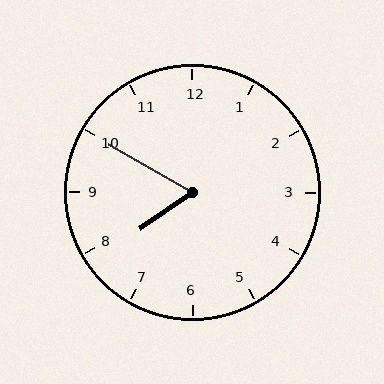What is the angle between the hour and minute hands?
Approximately 65 degrees.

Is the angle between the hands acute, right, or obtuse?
It is acute.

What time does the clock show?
7:50.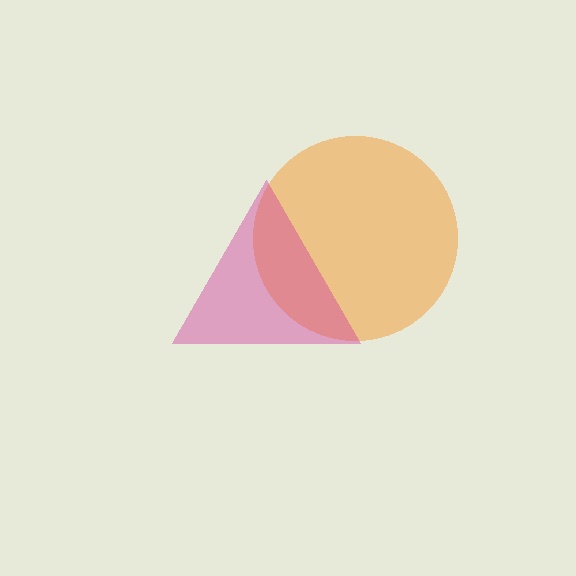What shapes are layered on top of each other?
The layered shapes are: an orange circle, a magenta triangle.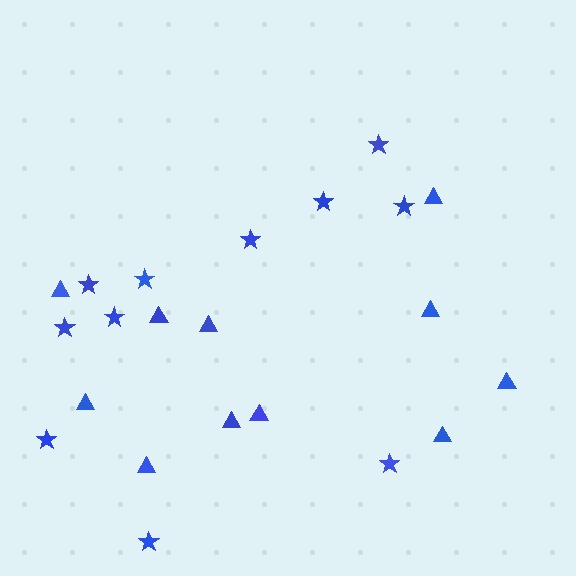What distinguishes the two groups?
There are 2 groups: one group of triangles (11) and one group of stars (11).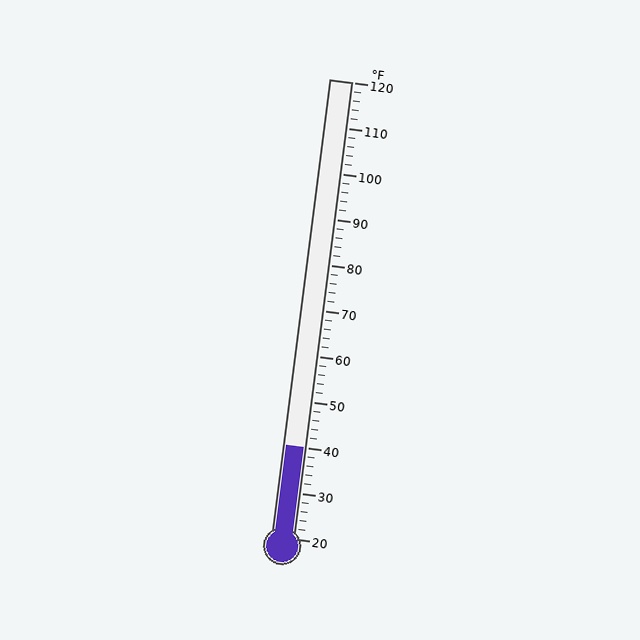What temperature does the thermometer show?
The thermometer shows approximately 40°F.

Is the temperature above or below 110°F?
The temperature is below 110°F.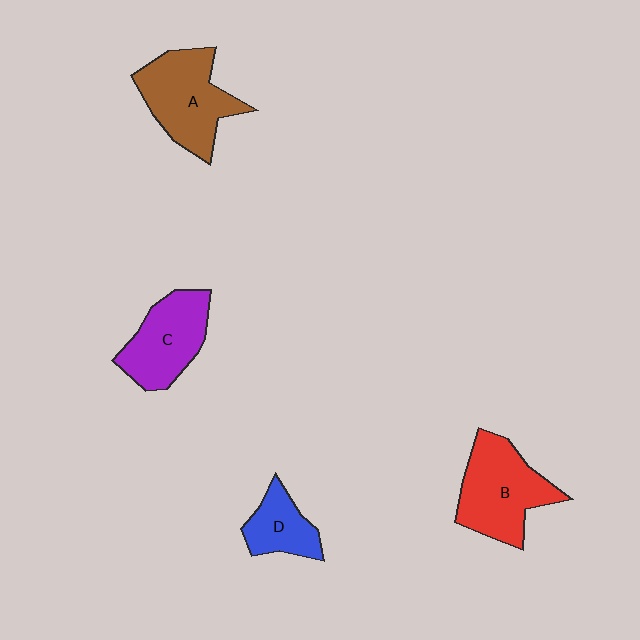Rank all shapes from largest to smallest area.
From largest to smallest: B (red), A (brown), C (purple), D (blue).